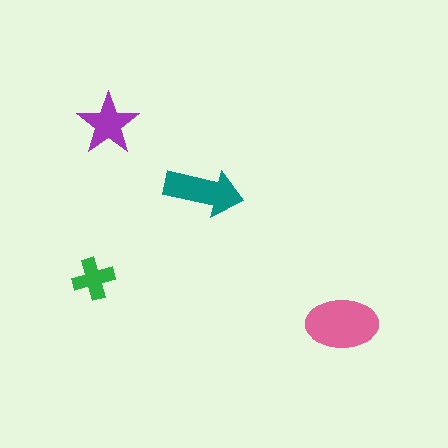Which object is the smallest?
The green cross.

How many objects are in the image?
There are 4 objects in the image.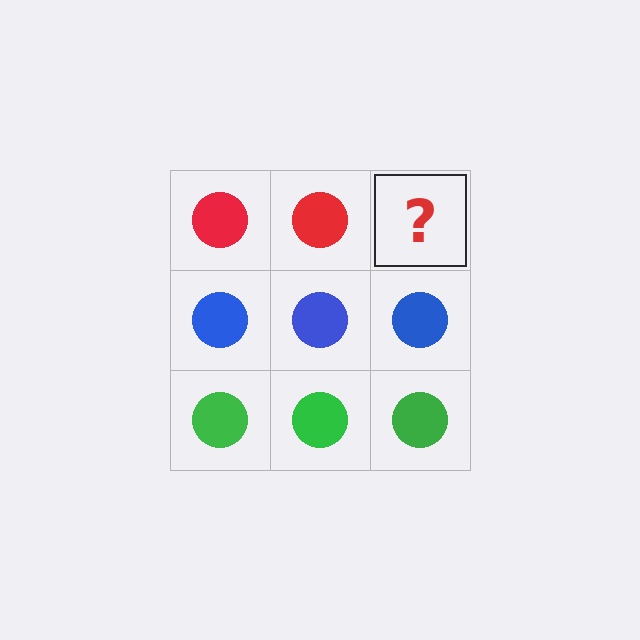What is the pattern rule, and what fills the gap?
The rule is that each row has a consistent color. The gap should be filled with a red circle.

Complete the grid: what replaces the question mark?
The question mark should be replaced with a red circle.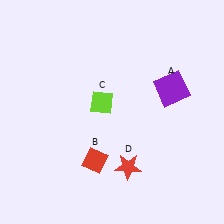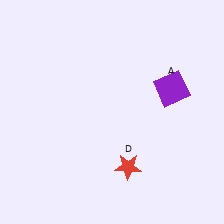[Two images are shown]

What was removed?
The red diamond (B), the lime diamond (C) were removed in Image 2.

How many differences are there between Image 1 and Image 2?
There are 2 differences between the two images.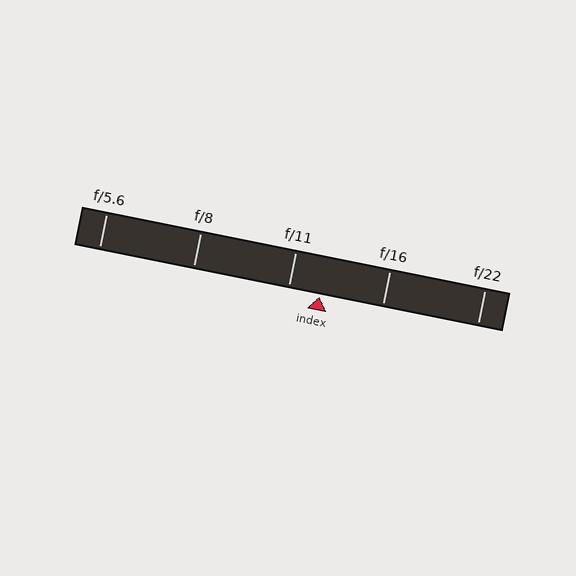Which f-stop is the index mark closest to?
The index mark is closest to f/11.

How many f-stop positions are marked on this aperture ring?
There are 5 f-stop positions marked.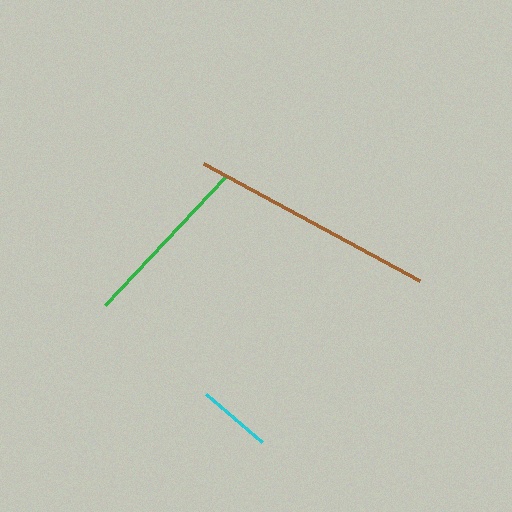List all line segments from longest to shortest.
From longest to shortest: brown, green, cyan.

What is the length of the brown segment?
The brown segment is approximately 246 pixels long.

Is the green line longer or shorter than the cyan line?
The green line is longer than the cyan line.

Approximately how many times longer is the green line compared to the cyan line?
The green line is approximately 2.4 times the length of the cyan line.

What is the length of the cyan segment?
The cyan segment is approximately 74 pixels long.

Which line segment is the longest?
The brown line is the longest at approximately 246 pixels.